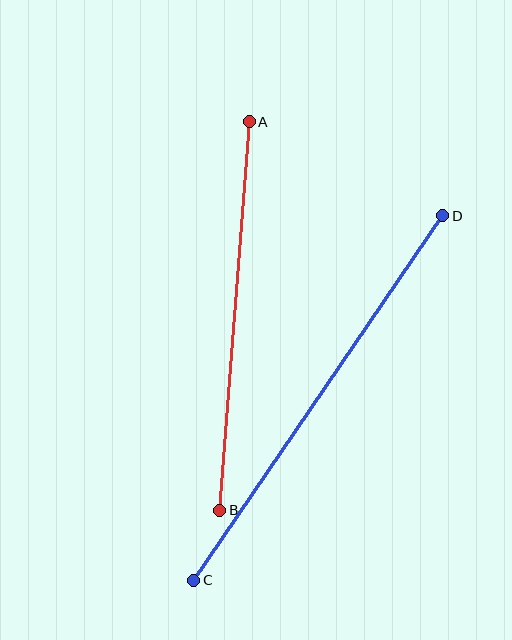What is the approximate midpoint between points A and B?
The midpoint is at approximately (235, 316) pixels.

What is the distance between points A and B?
The distance is approximately 389 pixels.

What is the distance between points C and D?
The distance is approximately 441 pixels.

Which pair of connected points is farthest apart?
Points C and D are farthest apart.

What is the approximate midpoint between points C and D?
The midpoint is at approximately (318, 398) pixels.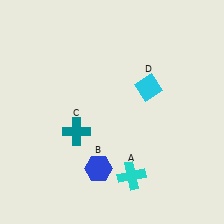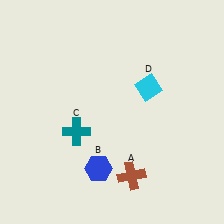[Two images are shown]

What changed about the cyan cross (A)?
In Image 1, A is cyan. In Image 2, it changed to brown.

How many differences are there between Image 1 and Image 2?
There is 1 difference between the two images.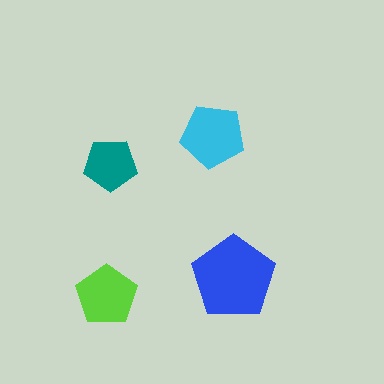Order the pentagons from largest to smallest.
the blue one, the cyan one, the lime one, the teal one.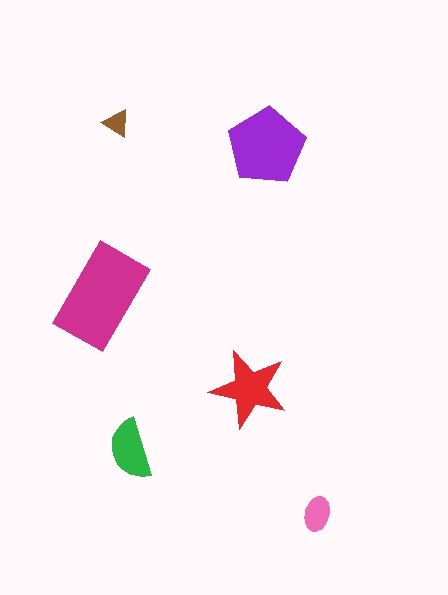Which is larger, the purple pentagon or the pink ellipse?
The purple pentagon.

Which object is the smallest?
The brown triangle.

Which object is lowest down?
The pink ellipse is bottommost.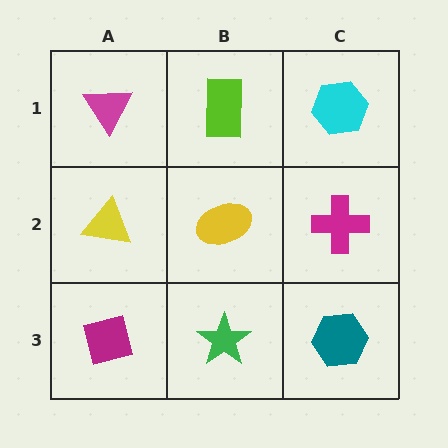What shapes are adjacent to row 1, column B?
A yellow ellipse (row 2, column B), a magenta triangle (row 1, column A), a cyan hexagon (row 1, column C).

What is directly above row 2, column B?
A lime rectangle.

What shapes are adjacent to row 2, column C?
A cyan hexagon (row 1, column C), a teal hexagon (row 3, column C), a yellow ellipse (row 2, column B).